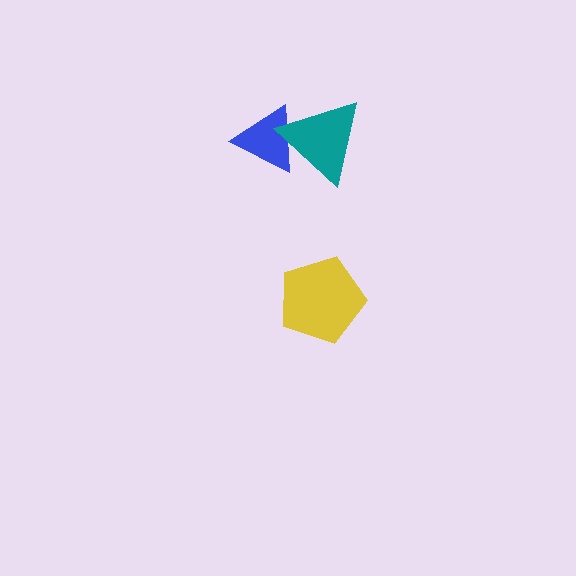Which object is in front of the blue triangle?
The teal triangle is in front of the blue triangle.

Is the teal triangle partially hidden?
No, no other shape covers it.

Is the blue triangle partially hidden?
Yes, it is partially covered by another shape.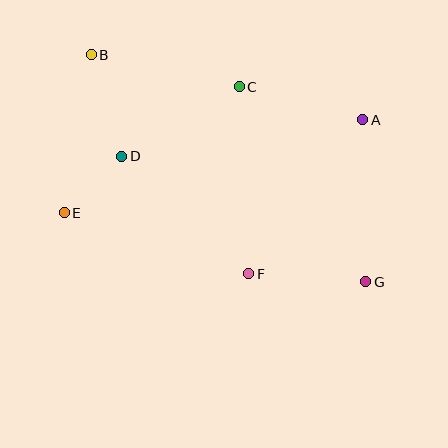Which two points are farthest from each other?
Points B and G are farthest from each other.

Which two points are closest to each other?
Points D and E are closest to each other.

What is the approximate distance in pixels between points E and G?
The distance between E and G is approximately 309 pixels.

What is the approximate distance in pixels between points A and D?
The distance between A and D is approximately 244 pixels.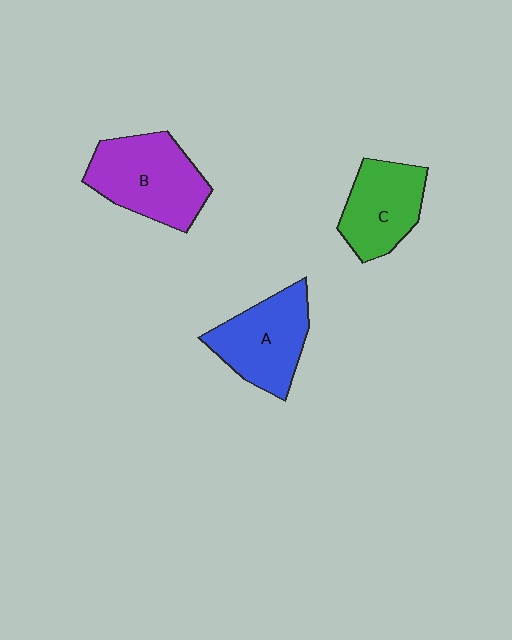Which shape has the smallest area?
Shape C (green).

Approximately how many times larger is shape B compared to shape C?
Approximately 1.3 times.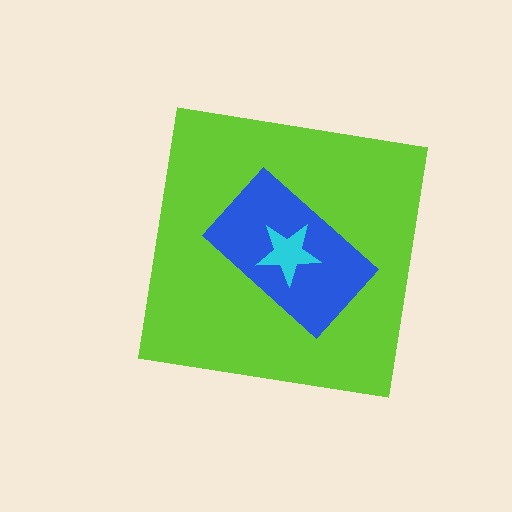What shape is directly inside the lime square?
The blue rectangle.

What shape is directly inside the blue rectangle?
The cyan star.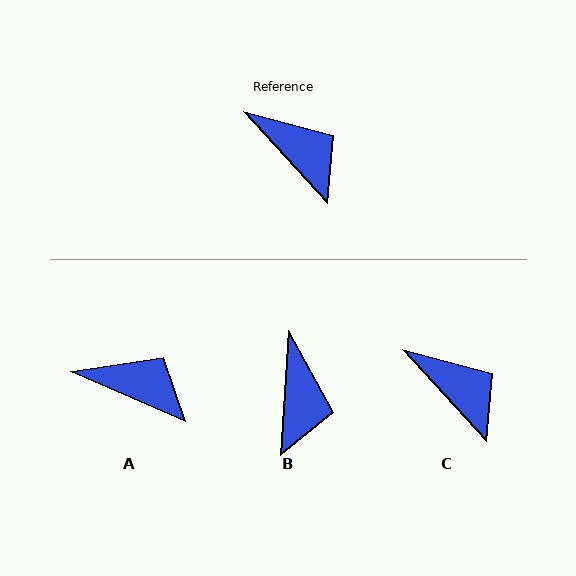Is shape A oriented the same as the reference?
No, it is off by about 24 degrees.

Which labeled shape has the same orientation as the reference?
C.